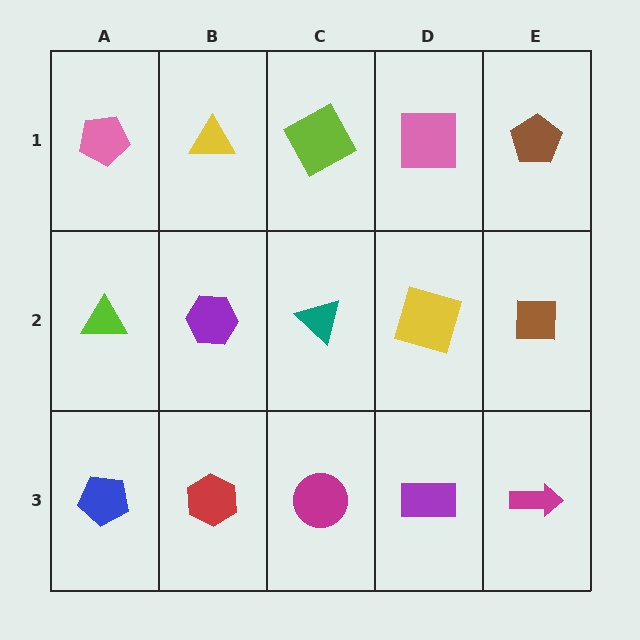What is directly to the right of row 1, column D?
A brown pentagon.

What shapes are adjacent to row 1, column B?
A purple hexagon (row 2, column B), a pink pentagon (row 1, column A), a lime square (row 1, column C).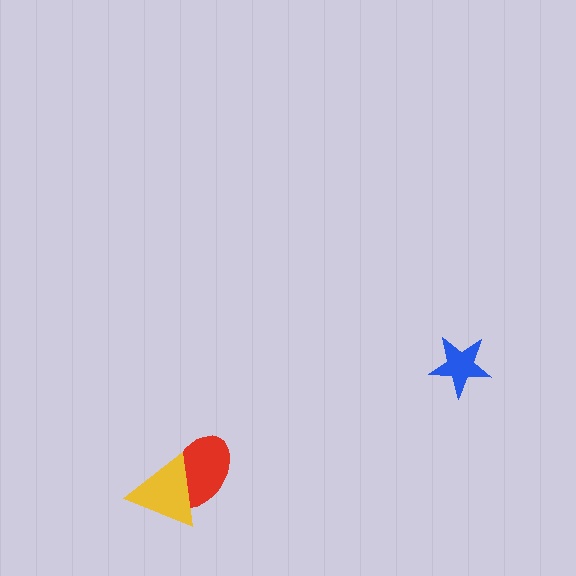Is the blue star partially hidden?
No, no other shape covers it.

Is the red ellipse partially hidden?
Yes, it is partially covered by another shape.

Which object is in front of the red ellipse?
The yellow triangle is in front of the red ellipse.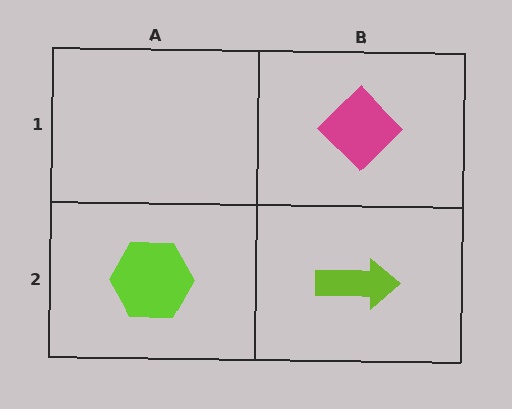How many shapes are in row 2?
2 shapes.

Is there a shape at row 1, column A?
No, that cell is empty.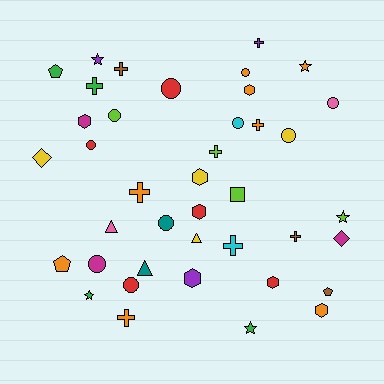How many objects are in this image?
There are 40 objects.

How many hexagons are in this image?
There are 7 hexagons.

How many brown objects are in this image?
There are 3 brown objects.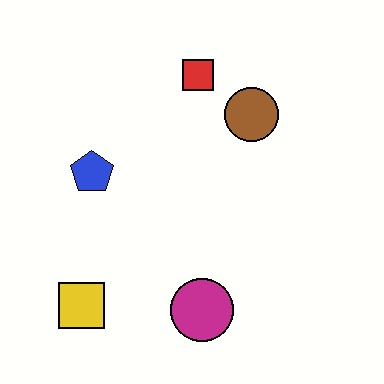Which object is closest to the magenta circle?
The yellow square is closest to the magenta circle.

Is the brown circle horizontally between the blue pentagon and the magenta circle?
No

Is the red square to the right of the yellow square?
Yes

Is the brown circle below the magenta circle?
No